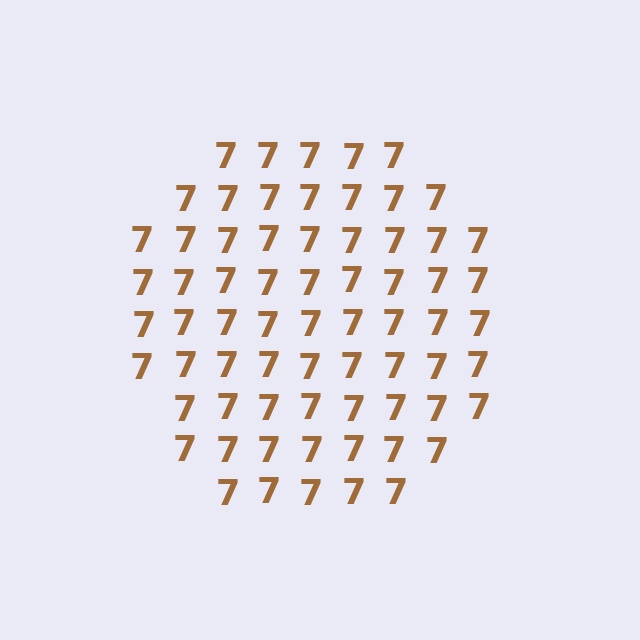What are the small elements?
The small elements are digit 7's.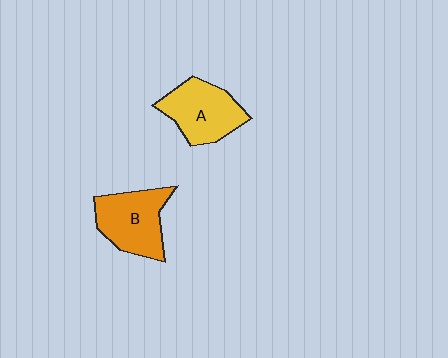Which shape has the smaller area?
Shape A (yellow).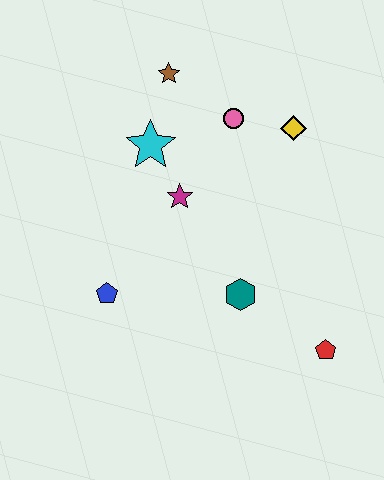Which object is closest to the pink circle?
The yellow diamond is closest to the pink circle.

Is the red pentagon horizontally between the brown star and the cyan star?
No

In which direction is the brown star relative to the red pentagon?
The brown star is above the red pentagon.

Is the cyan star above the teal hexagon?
Yes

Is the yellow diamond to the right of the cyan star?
Yes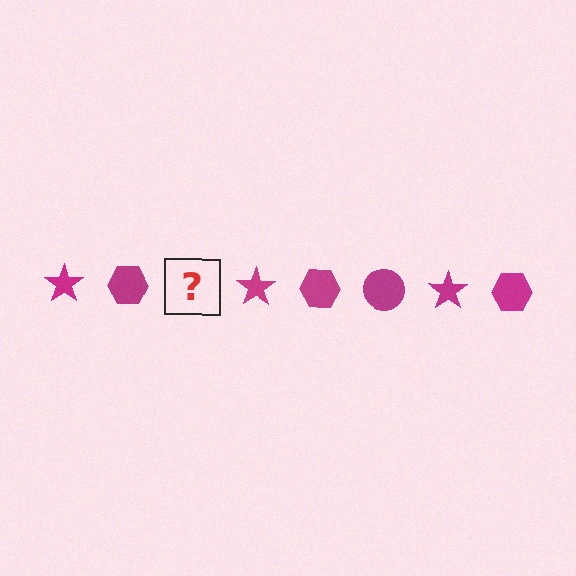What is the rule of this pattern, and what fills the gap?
The rule is that the pattern cycles through star, hexagon, circle shapes in magenta. The gap should be filled with a magenta circle.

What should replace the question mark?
The question mark should be replaced with a magenta circle.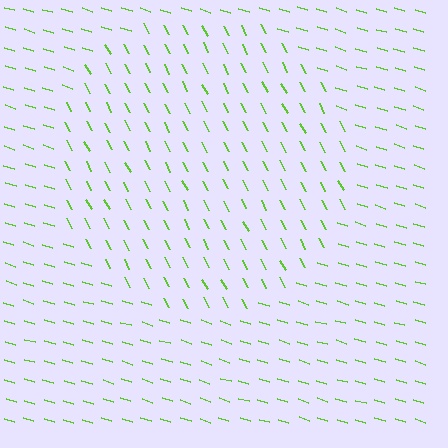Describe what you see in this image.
The image is filled with small lime line segments. A circle region in the image has lines oriented differently from the surrounding lines, creating a visible texture boundary.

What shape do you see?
I see a circle.